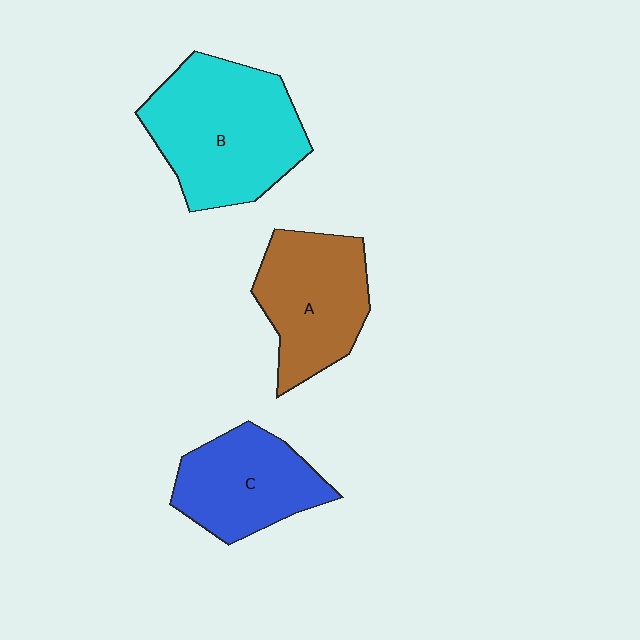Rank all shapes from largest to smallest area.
From largest to smallest: B (cyan), A (brown), C (blue).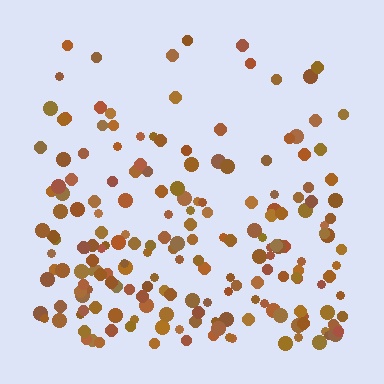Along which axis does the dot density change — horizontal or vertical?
Vertical.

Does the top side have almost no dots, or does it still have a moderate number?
Still a moderate number, just noticeably fewer than the bottom.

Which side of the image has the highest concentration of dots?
The bottom.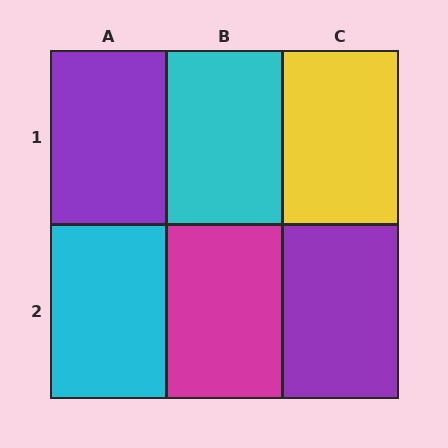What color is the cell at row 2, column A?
Cyan.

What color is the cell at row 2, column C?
Purple.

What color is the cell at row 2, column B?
Magenta.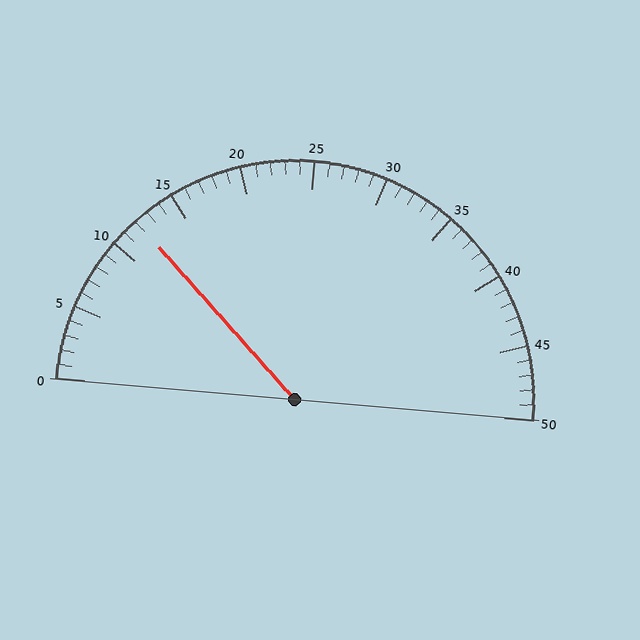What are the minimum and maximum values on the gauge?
The gauge ranges from 0 to 50.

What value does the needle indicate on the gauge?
The needle indicates approximately 12.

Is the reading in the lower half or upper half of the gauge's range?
The reading is in the lower half of the range (0 to 50).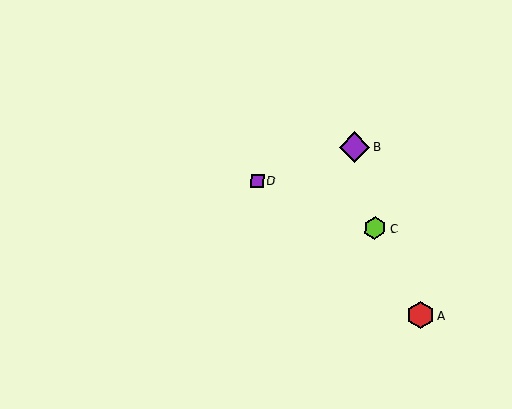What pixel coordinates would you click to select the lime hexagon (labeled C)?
Click at (375, 228) to select the lime hexagon C.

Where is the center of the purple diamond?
The center of the purple diamond is at (355, 147).